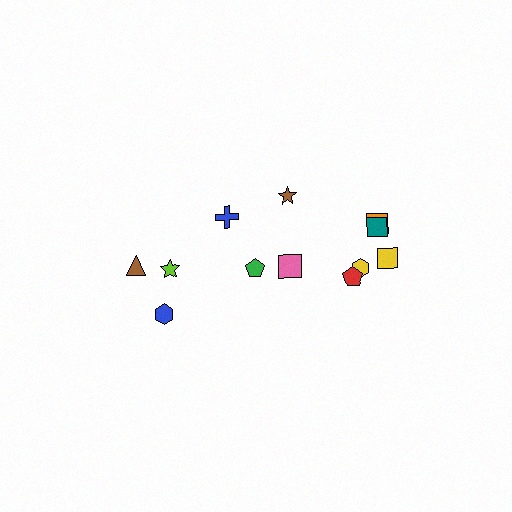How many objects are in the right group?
There are 7 objects.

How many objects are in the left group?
There are 5 objects.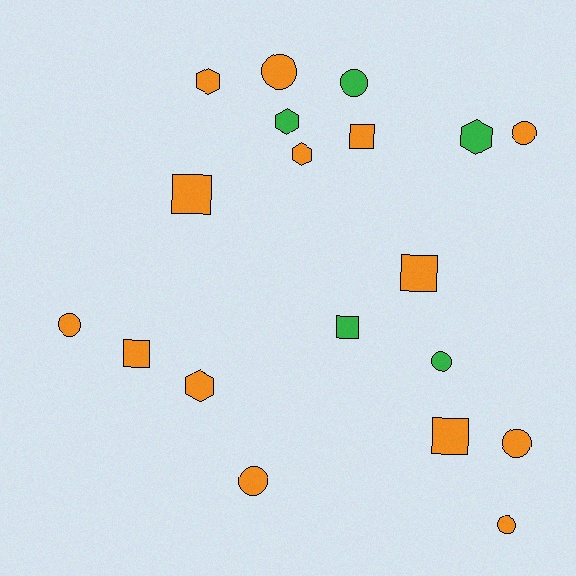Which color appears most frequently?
Orange, with 14 objects.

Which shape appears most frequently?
Circle, with 8 objects.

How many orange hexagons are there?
There are 3 orange hexagons.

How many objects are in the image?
There are 19 objects.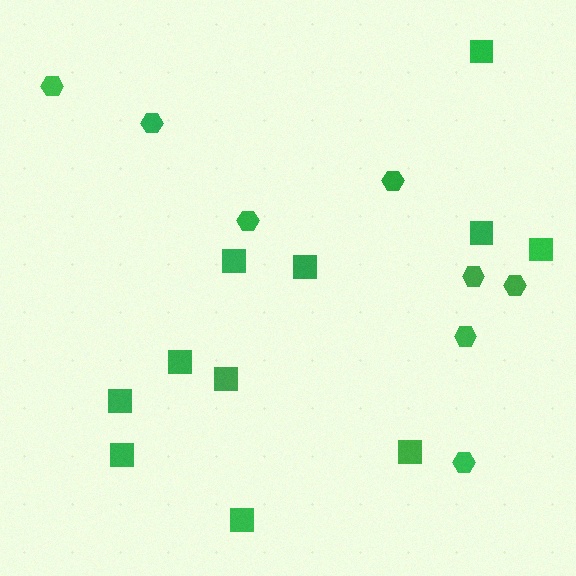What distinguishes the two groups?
There are 2 groups: one group of squares (11) and one group of hexagons (8).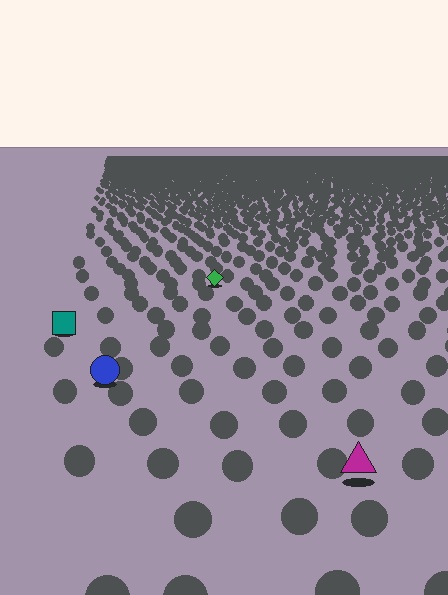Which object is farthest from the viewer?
The green diamond is farthest from the viewer. It appears smaller and the ground texture around it is denser.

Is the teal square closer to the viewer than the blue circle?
No. The blue circle is closer — you can tell from the texture gradient: the ground texture is coarser near it.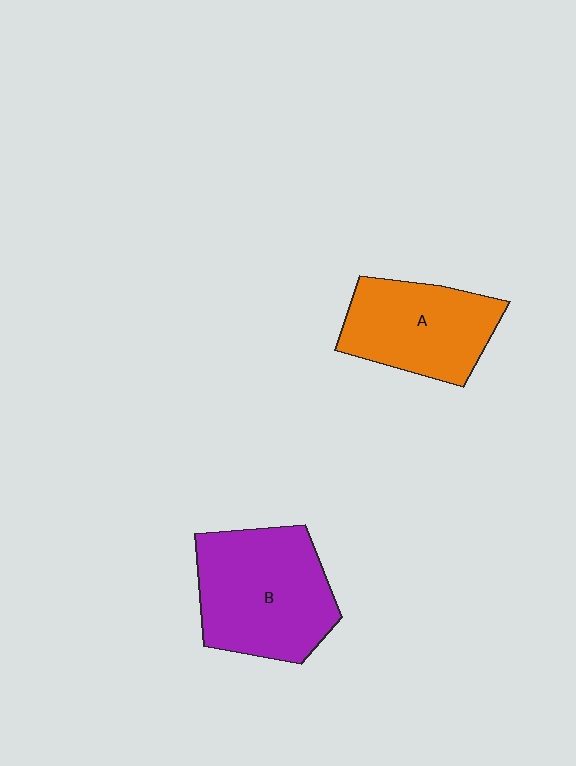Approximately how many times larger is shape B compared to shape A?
Approximately 1.3 times.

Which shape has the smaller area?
Shape A (orange).